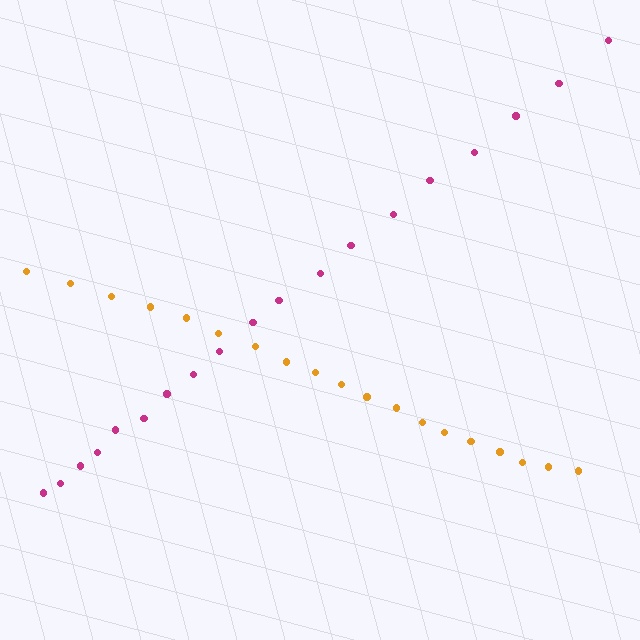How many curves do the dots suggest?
There are 2 distinct paths.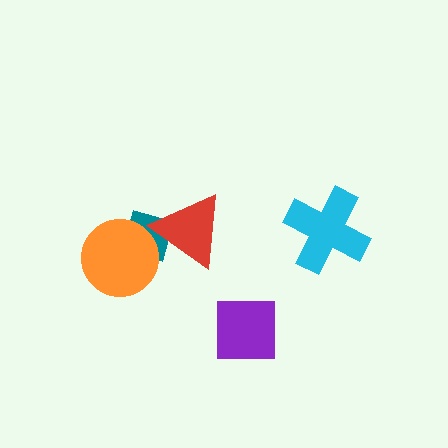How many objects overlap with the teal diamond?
2 objects overlap with the teal diamond.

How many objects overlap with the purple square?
0 objects overlap with the purple square.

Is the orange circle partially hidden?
No, no other shape covers it.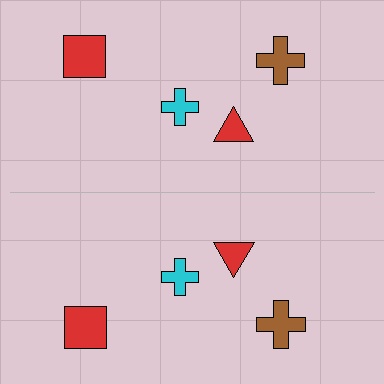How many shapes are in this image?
There are 8 shapes in this image.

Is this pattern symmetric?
Yes, this pattern has bilateral (reflection) symmetry.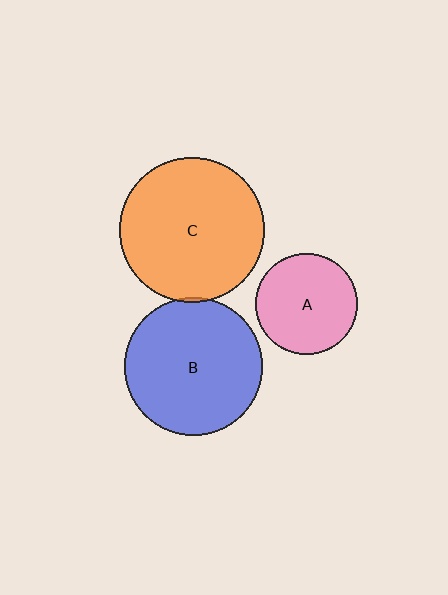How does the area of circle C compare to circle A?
Approximately 2.0 times.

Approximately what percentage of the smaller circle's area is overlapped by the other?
Approximately 5%.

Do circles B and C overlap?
Yes.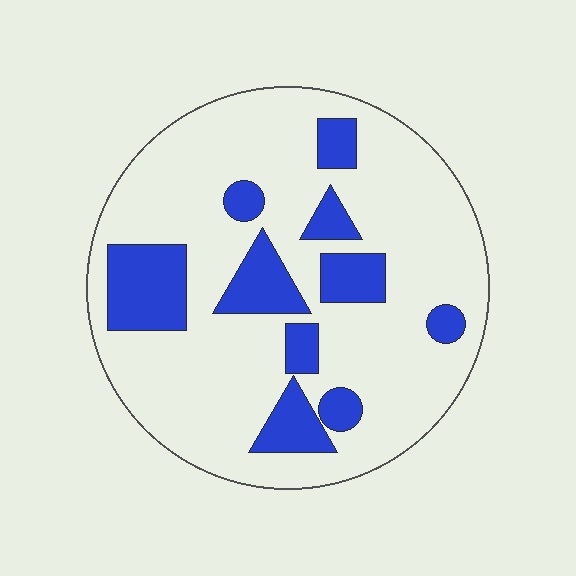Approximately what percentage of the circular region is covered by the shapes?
Approximately 20%.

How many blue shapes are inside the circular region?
10.